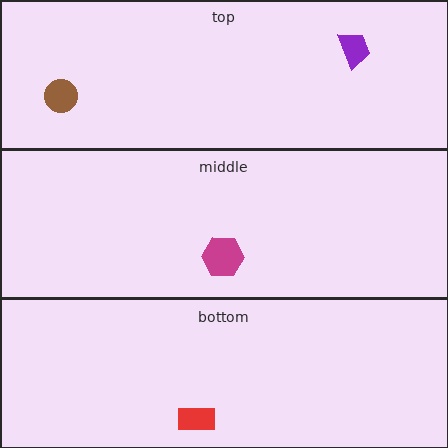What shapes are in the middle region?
The magenta hexagon.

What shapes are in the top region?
The brown circle, the purple trapezoid.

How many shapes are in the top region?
2.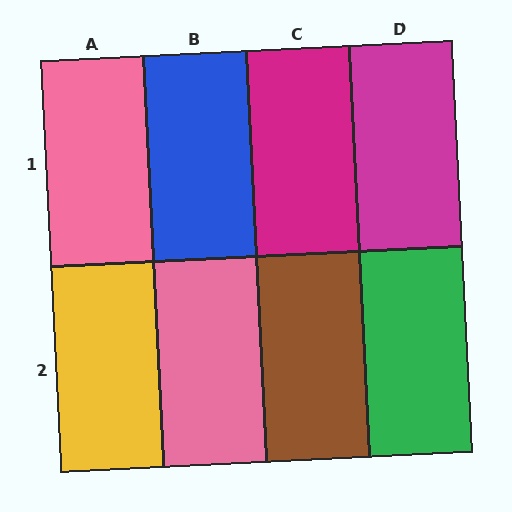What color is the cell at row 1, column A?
Pink.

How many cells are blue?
1 cell is blue.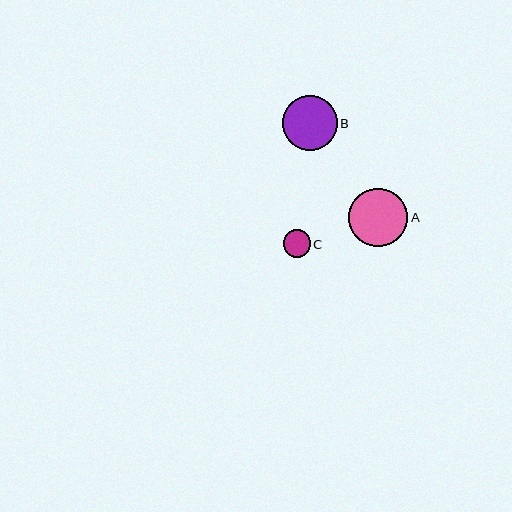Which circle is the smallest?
Circle C is the smallest with a size of approximately 27 pixels.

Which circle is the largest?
Circle A is the largest with a size of approximately 59 pixels.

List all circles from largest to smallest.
From largest to smallest: A, B, C.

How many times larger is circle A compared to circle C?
Circle A is approximately 2.2 times the size of circle C.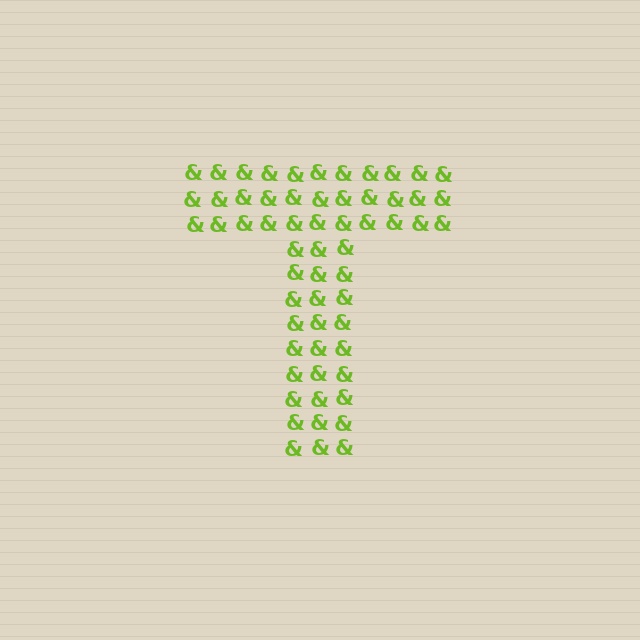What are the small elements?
The small elements are ampersands.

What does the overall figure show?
The overall figure shows the letter T.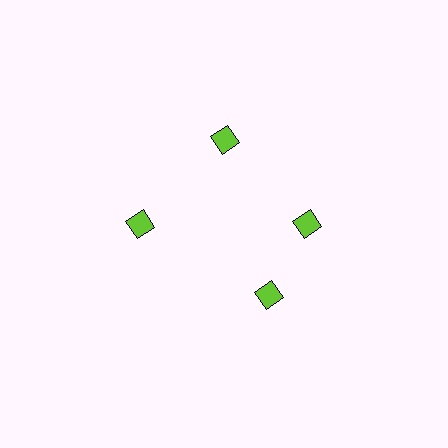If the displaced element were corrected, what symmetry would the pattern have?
It would have 4-fold rotational symmetry — the pattern would map onto itself every 90 degrees.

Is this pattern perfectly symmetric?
No. The 4 lime diamonds are arranged in a ring, but one element near the 6 o'clock position is rotated out of alignment along the ring, breaking the 4-fold rotational symmetry.